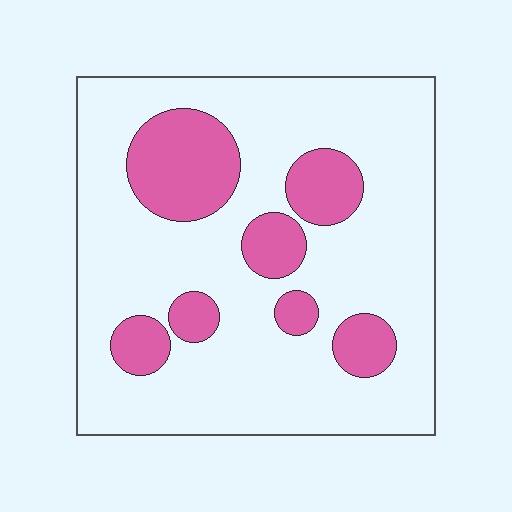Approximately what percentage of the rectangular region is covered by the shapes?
Approximately 20%.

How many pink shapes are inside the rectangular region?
7.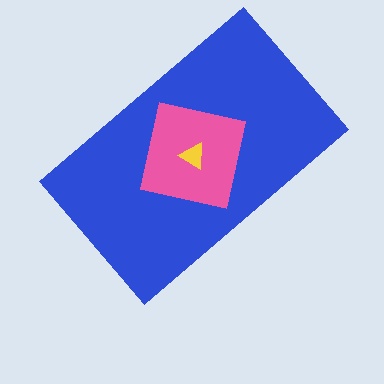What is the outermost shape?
The blue rectangle.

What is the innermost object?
The yellow triangle.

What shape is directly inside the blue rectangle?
The pink square.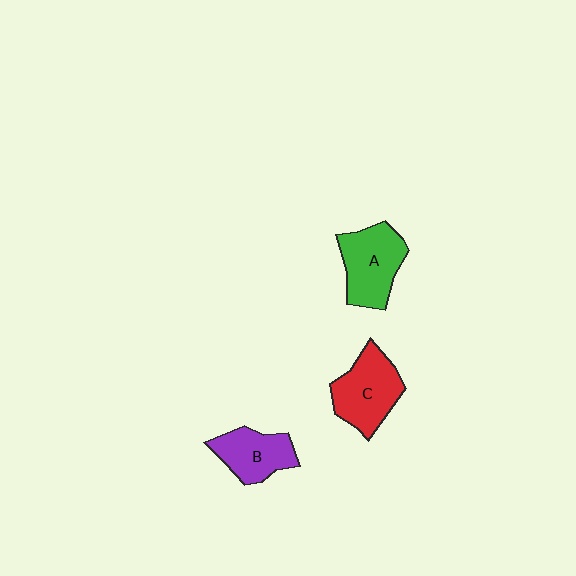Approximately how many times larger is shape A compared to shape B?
Approximately 1.2 times.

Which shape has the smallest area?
Shape B (purple).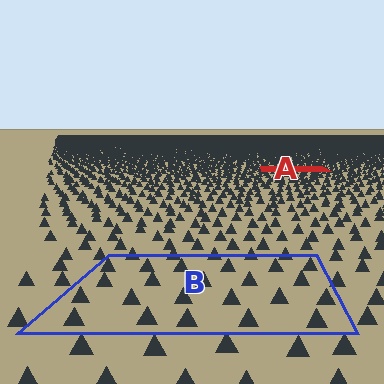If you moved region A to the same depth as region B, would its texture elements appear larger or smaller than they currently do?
They would appear larger. At a closer depth, the same texture elements are projected at a bigger on-screen size.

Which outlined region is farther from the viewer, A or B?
Region A is farther from the viewer — the texture elements inside it appear smaller and more densely packed.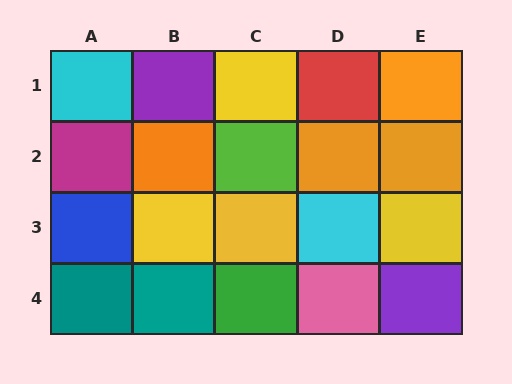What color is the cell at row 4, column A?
Teal.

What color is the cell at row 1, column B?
Purple.